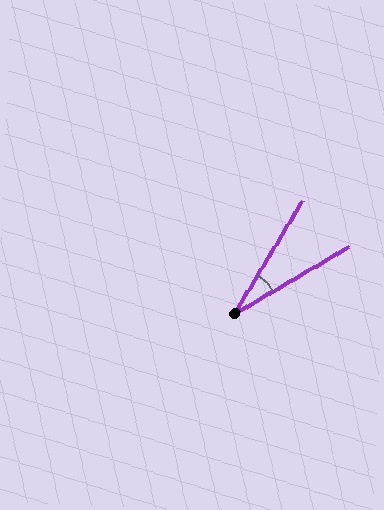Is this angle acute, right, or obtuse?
It is acute.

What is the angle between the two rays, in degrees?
Approximately 29 degrees.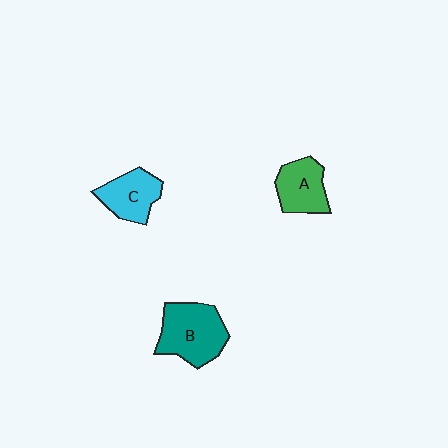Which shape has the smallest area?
Shape A (green).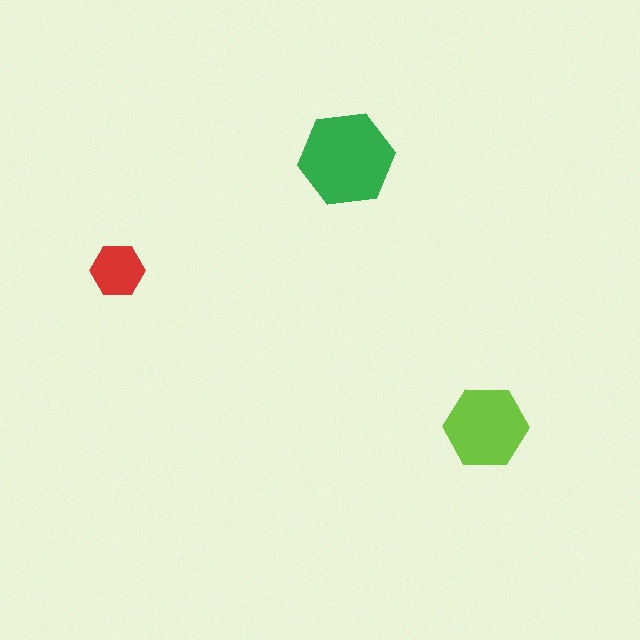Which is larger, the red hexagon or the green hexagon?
The green one.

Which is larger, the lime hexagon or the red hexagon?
The lime one.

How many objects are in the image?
There are 3 objects in the image.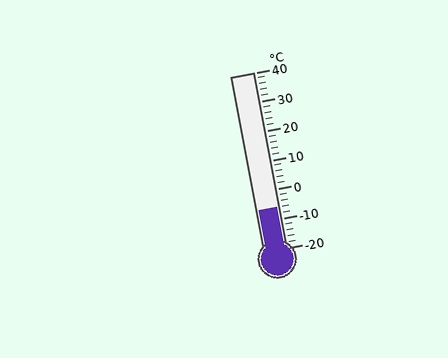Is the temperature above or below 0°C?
The temperature is below 0°C.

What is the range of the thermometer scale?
The thermometer scale ranges from -20°C to 40°C.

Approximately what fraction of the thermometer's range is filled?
The thermometer is filled to approximately 25% of its range.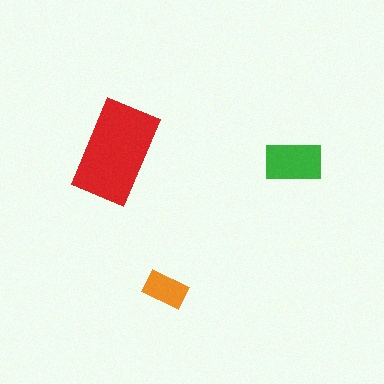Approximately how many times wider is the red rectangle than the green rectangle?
About 2 times wider.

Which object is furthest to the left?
The red rectangle is leftmost.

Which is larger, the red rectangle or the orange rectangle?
The red one.